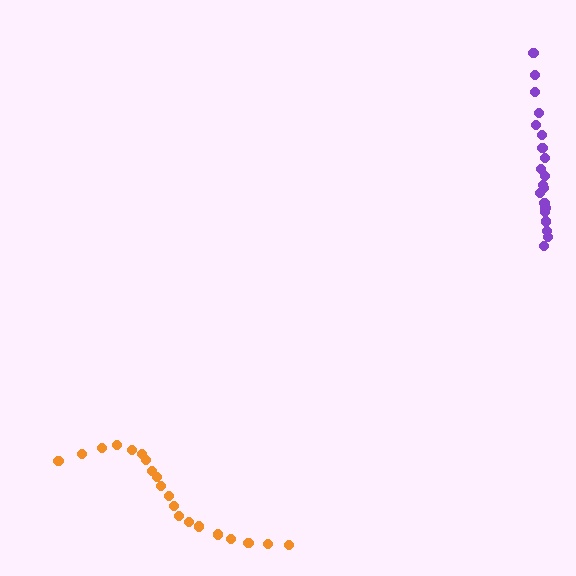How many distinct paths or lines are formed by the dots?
There are 2 distinct paths.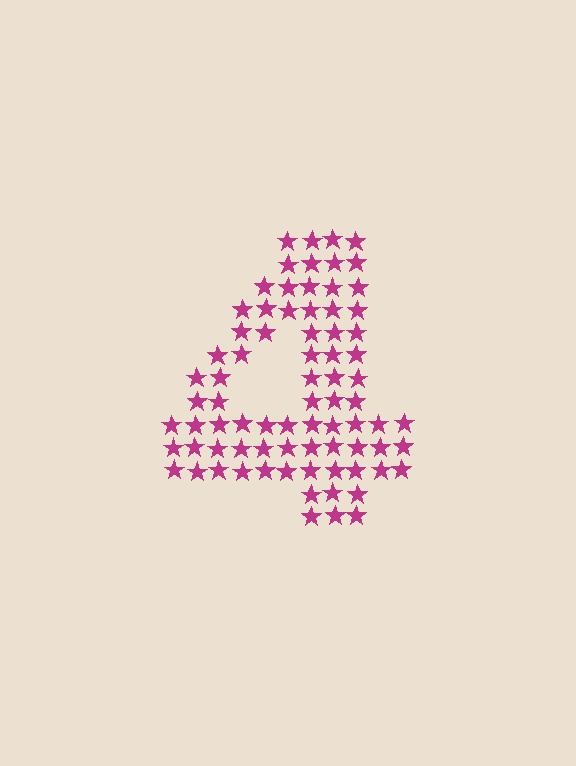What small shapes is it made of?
It is made of small stars.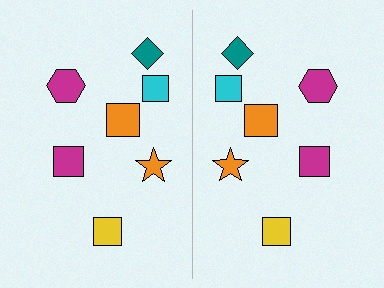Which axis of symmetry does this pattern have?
The pattern has a vertical axis of symmetry running through the center of the image.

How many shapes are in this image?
There are 14 shapes in this image.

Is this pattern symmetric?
Yes, this pattern has bilateral (reflection) symmetry.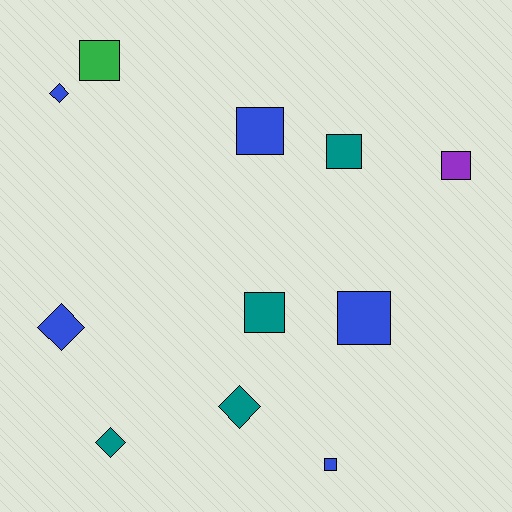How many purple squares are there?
There is 1 purple square.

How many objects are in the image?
There are 11 objects.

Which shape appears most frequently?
Square, with 7 objects.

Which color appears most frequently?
Blue, with 5 objects.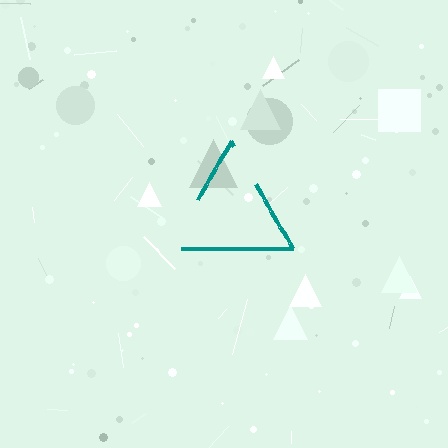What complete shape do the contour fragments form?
The contour fragments form a triangle.